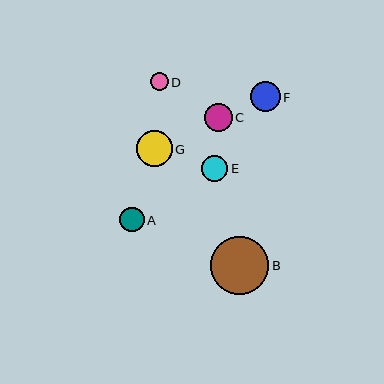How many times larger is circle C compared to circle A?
Circle C is approximately 1.2 times the size of circle A.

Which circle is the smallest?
Circle D is the smallest with a size of approximately 18 pixels.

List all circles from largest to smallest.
From largest to smallest: B, G, F, C, E, A, D.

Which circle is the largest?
Circle B is the largest with a size of approximately 58 pixels.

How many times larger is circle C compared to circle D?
Circle C is approximately 1.6 times the size of circle D.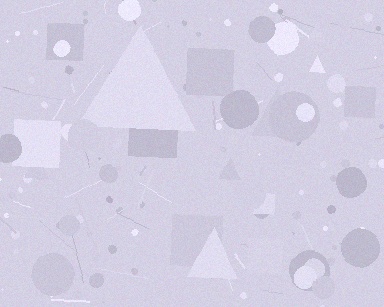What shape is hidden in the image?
A triangle is hidden in the image.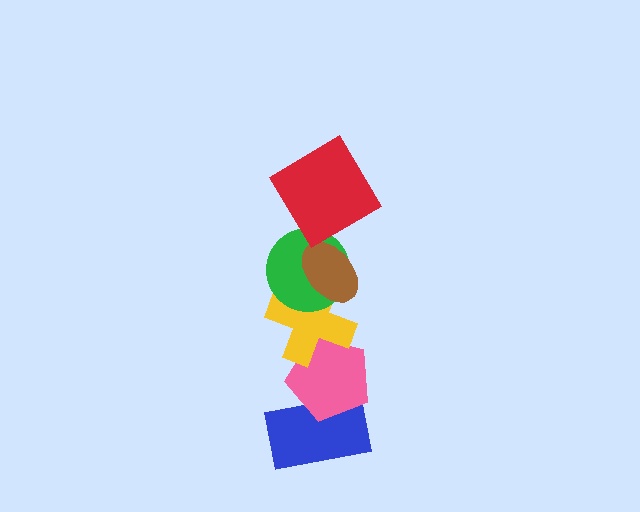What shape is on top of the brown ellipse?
The red diamond is on top of the brown ellipse.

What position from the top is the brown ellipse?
The brown ellipse is 2nd from the top.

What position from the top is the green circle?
The green circle is 3rd from the top.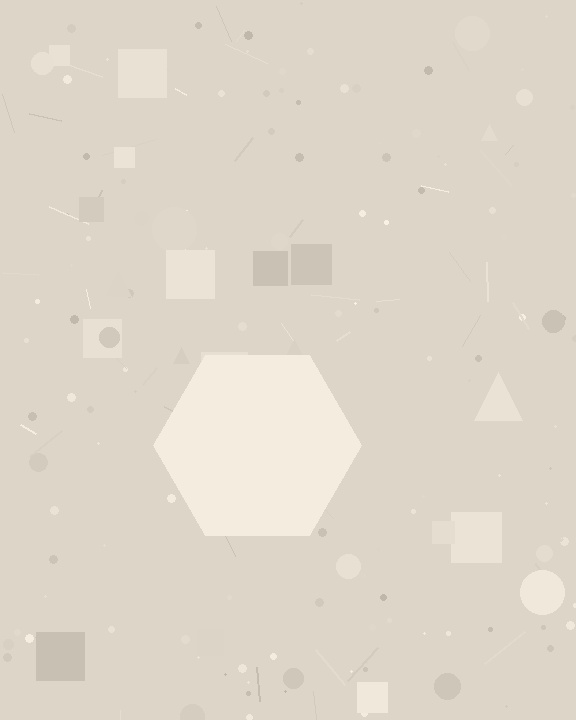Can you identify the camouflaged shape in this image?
The camouflaged shape is a hexagon.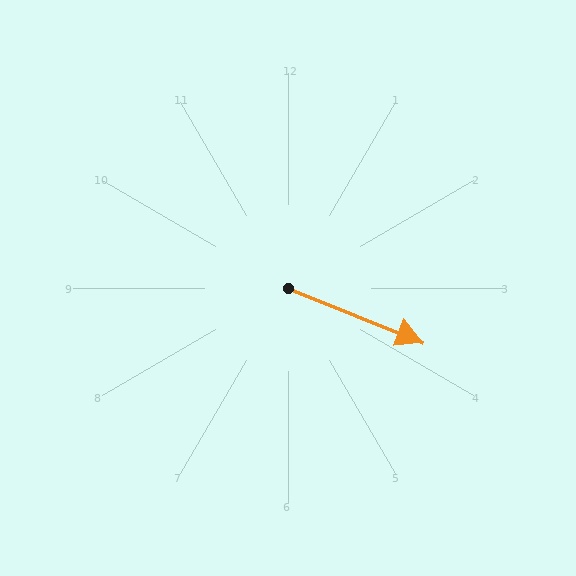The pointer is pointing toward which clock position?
Roughly 4 o'clock.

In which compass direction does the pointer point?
East.